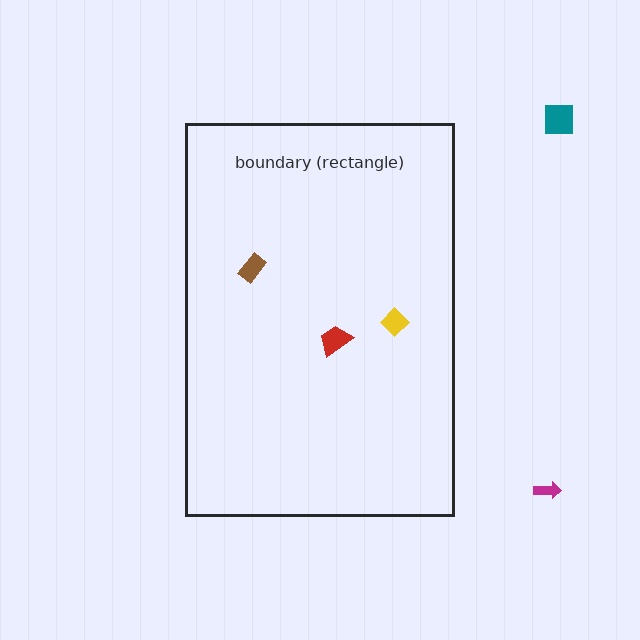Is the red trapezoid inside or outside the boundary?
Inside.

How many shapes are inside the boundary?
3 inside, 2 outside.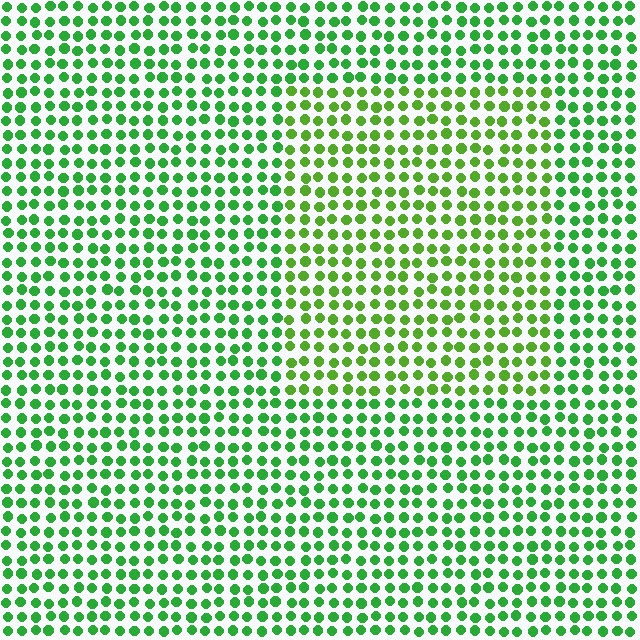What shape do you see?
I see a rectangle.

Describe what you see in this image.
The image is filled with small green elements in a uniform arrangement. A rectangle-shaped region is visible where the elements are tinted to a slightly different hue, forming a subtle color boundary.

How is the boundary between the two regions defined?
The boundary is defined purely by a slight shift in hue (about 25 degrees). Spacing, size, and orientation are identical on both sides.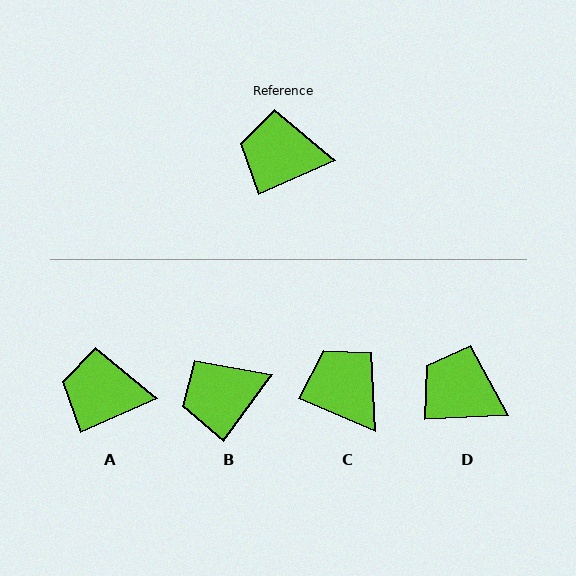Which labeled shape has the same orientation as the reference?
A.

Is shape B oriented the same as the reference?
No, it is off by about 30 degrees.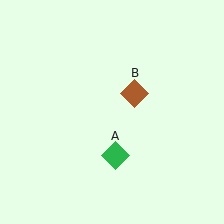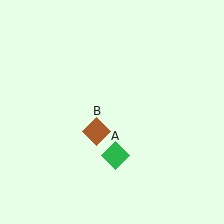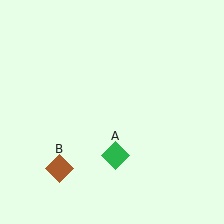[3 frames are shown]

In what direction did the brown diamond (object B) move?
The brown diamond (object B) moved down and to the left.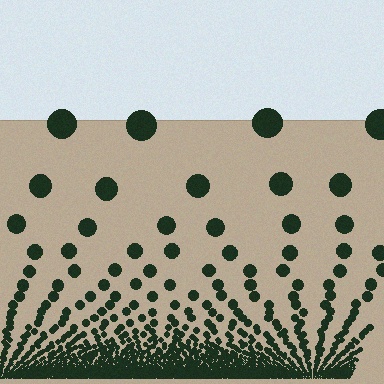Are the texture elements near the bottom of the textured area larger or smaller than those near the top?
Smaller. The gradient is inverted — elements near the bottom are smaller and denser.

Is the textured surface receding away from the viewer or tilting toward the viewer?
The surface appears to tilt toward the viewer. Texture elements get larger and sparser toward the top.